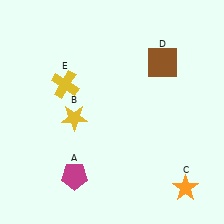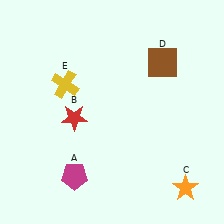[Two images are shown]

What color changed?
The star (B) changed from yellow in Image 1 to red in Image 2.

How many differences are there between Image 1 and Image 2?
There is 1 difference between the two images.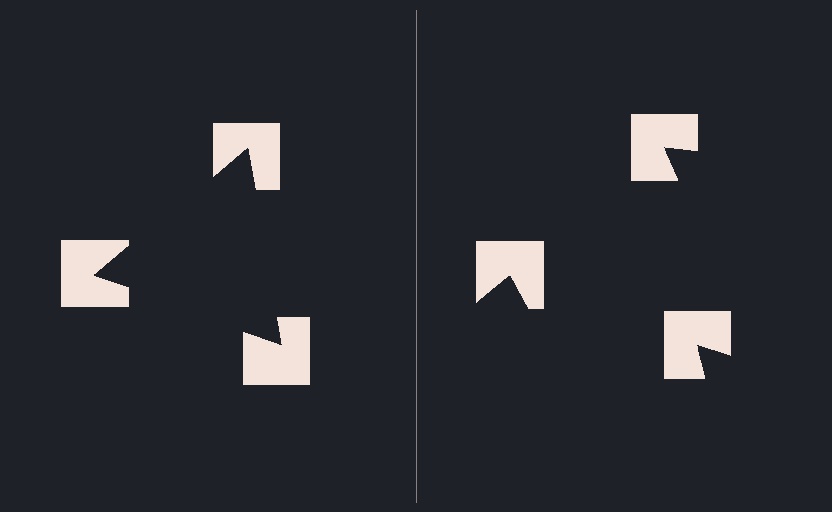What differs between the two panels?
The notched squares are positioned identically on both sides; only the wedge orientations differ. On the left they align to a triangle; on the right they are misaligned.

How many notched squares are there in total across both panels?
6 — 3 on each side.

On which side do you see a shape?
An illusory triangle appears on the left side. On the right side the wedge cuts are rotated, so no coherent shape forms.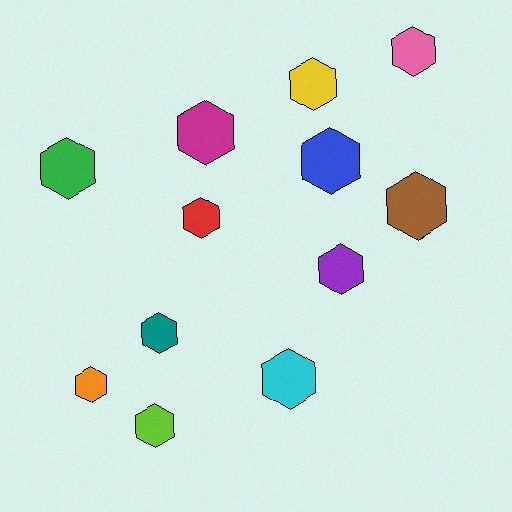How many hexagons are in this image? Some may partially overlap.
There are 12 hexagons.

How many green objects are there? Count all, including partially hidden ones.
There is 1 green object.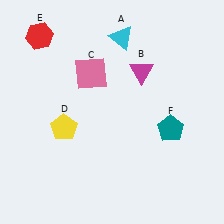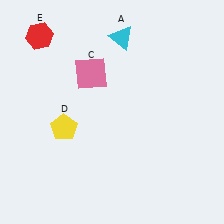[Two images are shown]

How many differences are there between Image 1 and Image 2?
There are 2 differences between the two images.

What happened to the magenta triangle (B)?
The magenta triangle (B) was removed in Image 2. It was in the top-right area of Image 1.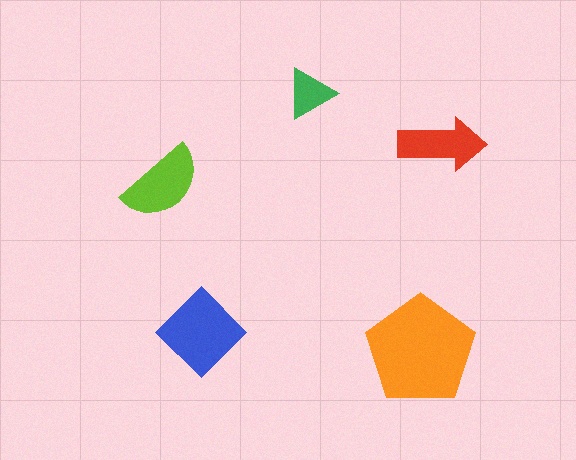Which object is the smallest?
The green triangle.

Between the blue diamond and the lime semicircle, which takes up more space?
The blue diamond.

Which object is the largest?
The orange pentagon.